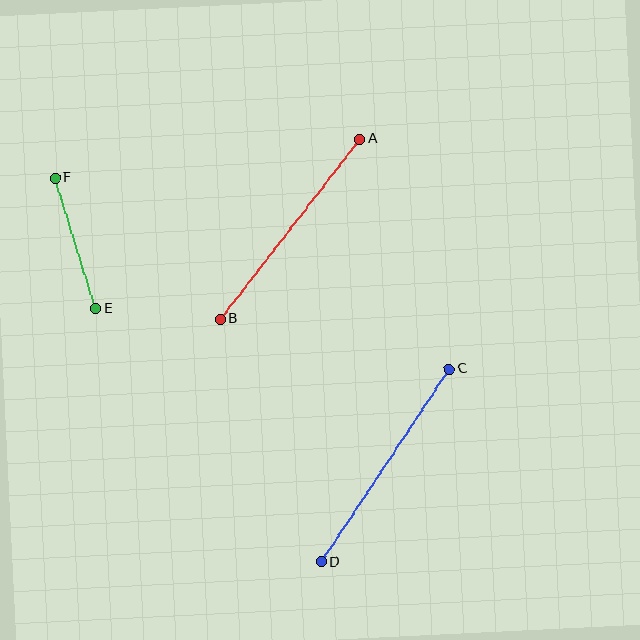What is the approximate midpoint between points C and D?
The midpoint is at approximately (385, 465) pixels.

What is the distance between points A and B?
The distance is approximately 228 pixels.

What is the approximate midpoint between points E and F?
The midpoint is at approximately (75, 243) pixels.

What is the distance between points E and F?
The distance is approximately 137 pixels.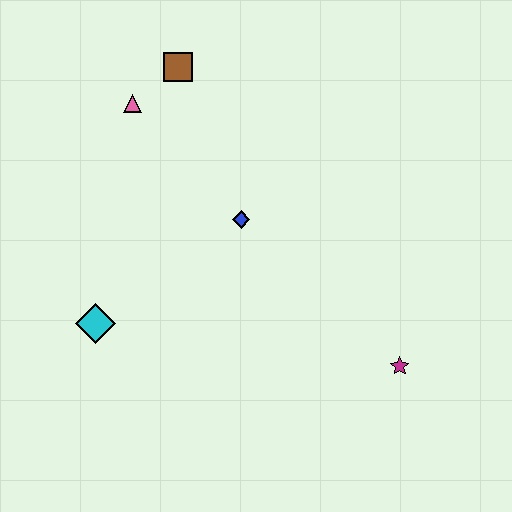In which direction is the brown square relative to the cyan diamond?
The brown square is above the cyan diamond.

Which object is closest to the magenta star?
The blue diamond is closest to the magenta star.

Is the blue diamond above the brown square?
No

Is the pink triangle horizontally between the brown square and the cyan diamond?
Yes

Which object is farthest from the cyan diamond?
The magenta star is farthest from the cyan diamond.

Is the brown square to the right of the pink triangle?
Yes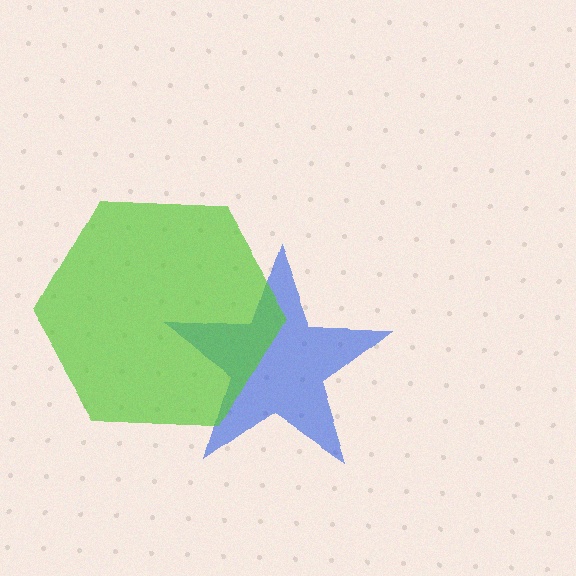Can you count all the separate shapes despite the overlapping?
Yes, there are 2 separate shapes.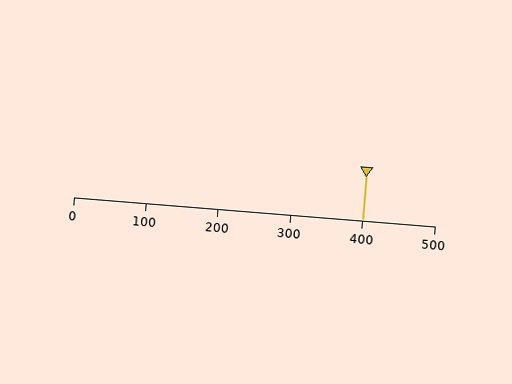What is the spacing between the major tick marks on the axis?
The major ticks are spaced 100 apart.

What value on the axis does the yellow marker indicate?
The marker indicates approximately 400.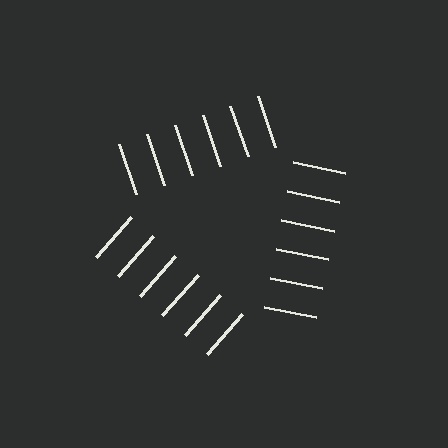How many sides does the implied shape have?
3 sides — the line-ends trace a triangle.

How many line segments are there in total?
18 — 6 along each of the 3 edges.